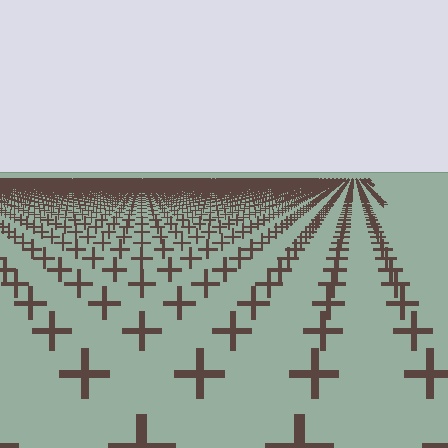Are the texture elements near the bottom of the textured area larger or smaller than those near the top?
Larger. Near the bottom, elements are closer to the viewer and appear at a bigger on-screen size.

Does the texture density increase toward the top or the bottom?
Density increases toward the top.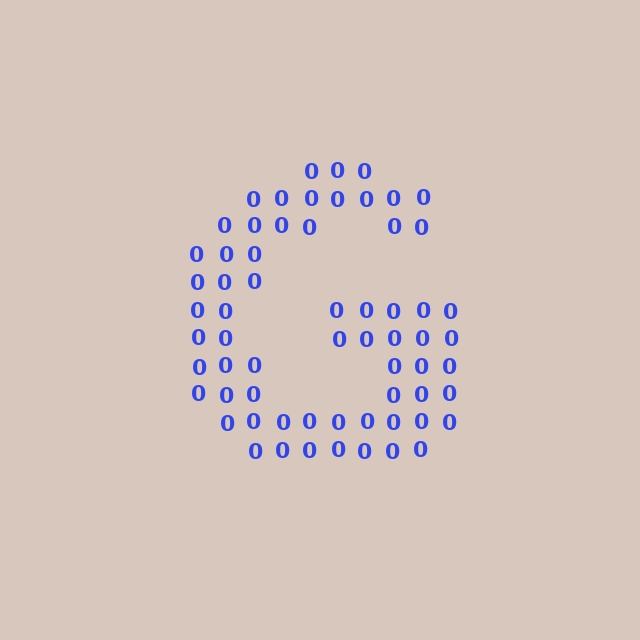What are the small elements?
The small elements are digit 0's.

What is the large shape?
The large shape is the letter G.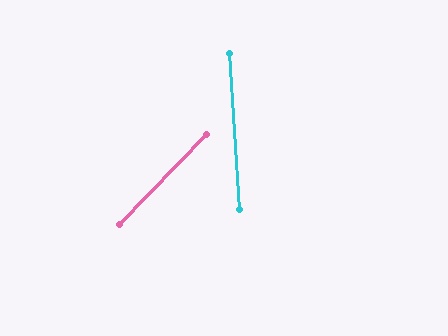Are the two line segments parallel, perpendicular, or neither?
Neither parallel nor perpendicular — they differ by about 48°.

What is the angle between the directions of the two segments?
Approximately 48 degrees.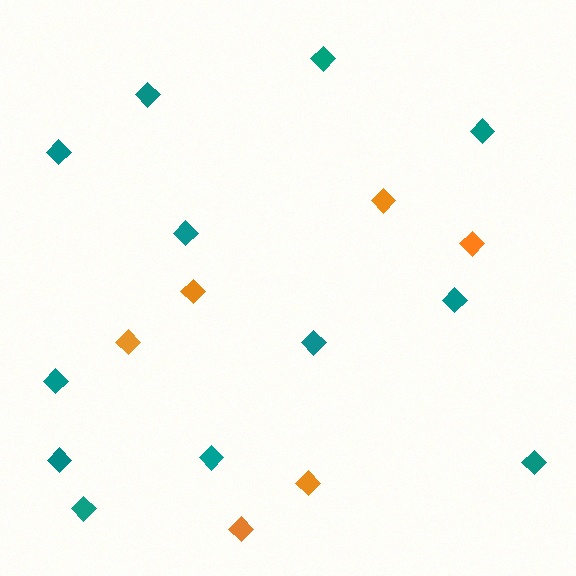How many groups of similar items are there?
There are 2 groups: one group of orange diamonds (6) and one group of teal diamonds (12).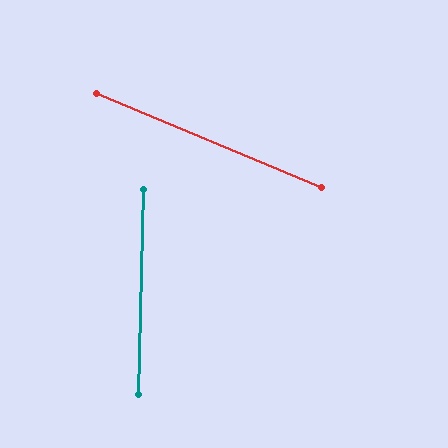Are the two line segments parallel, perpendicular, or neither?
Neither parallel nor perpendicular — they differ by about 69°.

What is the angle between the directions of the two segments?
Approximately 69 degrees.